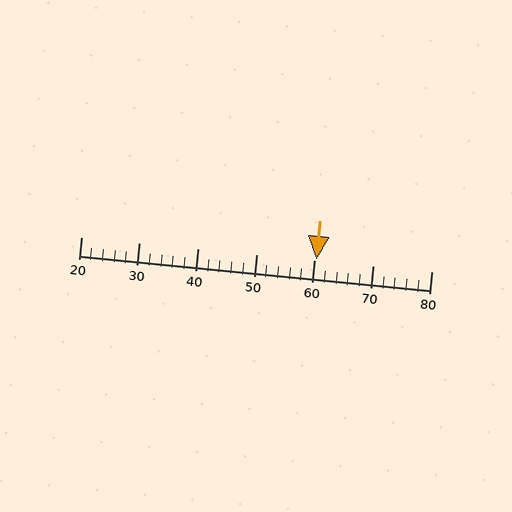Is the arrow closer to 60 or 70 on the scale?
The arrow is closer to 60.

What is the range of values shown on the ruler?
The ruler shows values from 20 to 80.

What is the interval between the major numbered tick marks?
The major tick marks are spaced 10 units apart.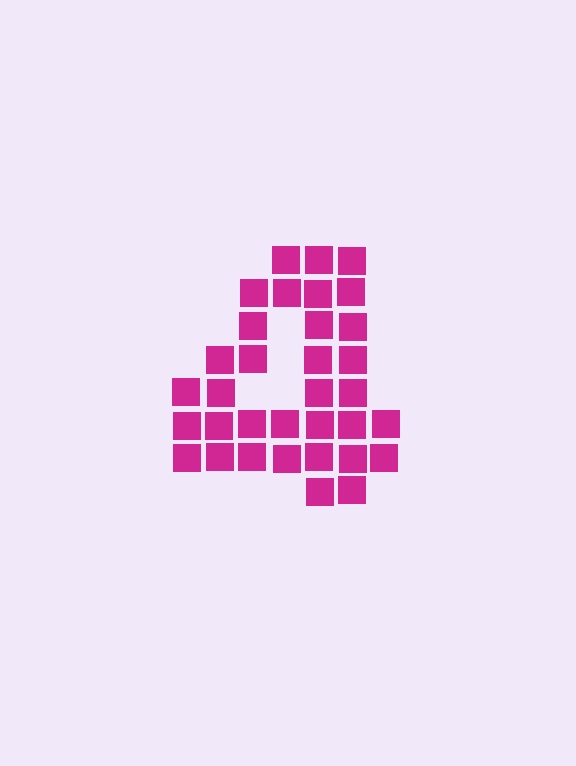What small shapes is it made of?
It is made of small squares.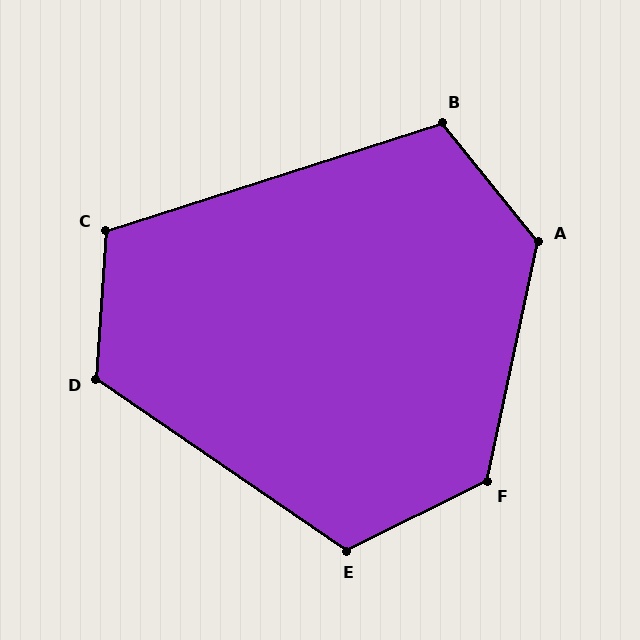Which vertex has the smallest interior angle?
B, at approximately 111 degrees.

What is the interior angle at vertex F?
Approximately 128 degrees (obtuse).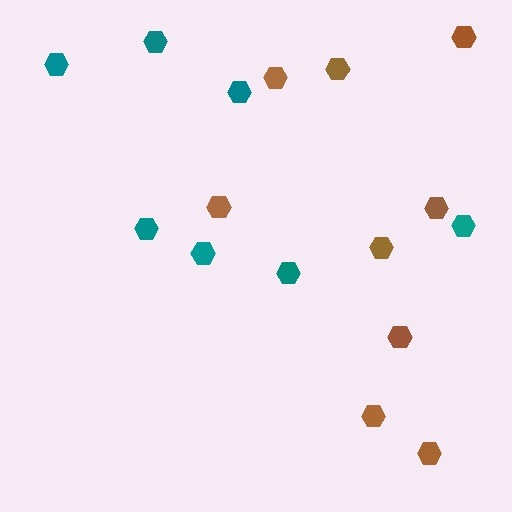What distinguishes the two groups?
There are 2 groups: one group of brown hexagons (9) and one group of teal hexagons (7).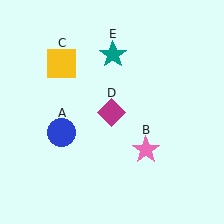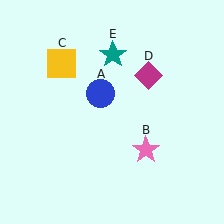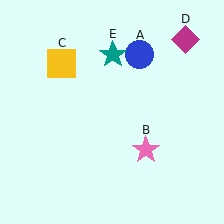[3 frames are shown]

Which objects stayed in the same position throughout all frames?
Pink star (object B) and yellow square (object C) and teal star (object E) remained stationary.